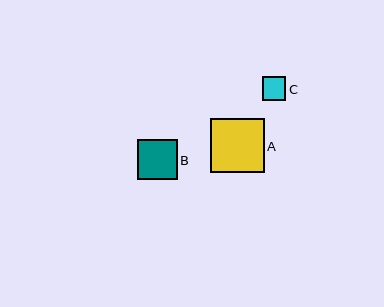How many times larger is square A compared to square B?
Square A is approximately 1.3 times the size of square B.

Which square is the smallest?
Square C is the smallest with a size of approximately 24 pixels.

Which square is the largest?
Square A is the largest with a size of approximately 54 pixels.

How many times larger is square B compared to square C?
Square B is approximately 1.7 times the size of square C.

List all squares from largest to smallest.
From largest to smallest: A, B, C.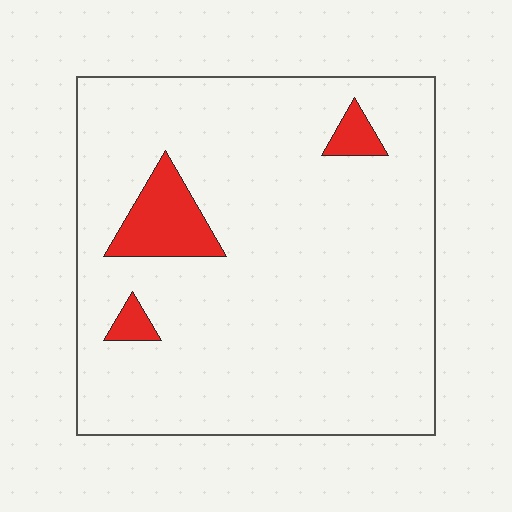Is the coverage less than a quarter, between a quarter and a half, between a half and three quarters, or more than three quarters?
Less than a quarter.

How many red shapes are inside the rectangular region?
3.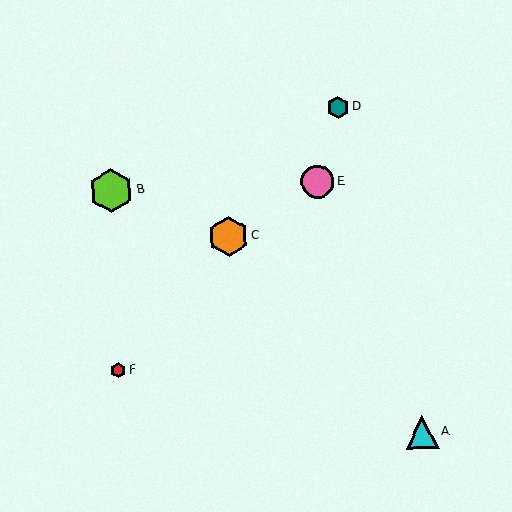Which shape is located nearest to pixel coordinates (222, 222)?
The orange hexagon (labeled C) at (228, 236) is nearest to that location.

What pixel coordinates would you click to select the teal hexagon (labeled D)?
Click at (338, 107) to select the teal hexagon D.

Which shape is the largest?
The lime hexagon (labeled B) is the largest.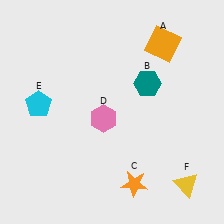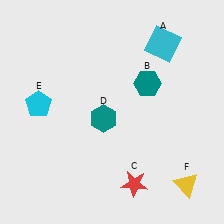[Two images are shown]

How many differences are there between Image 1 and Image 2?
There are 3 differences between the two images.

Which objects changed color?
A changed from orange to cyan. C changed from orange to red. D changed from pink to teal.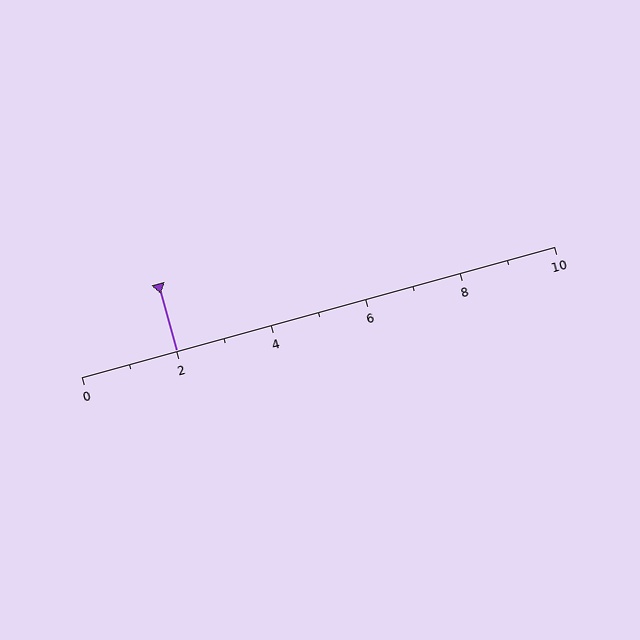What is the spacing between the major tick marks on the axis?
The major ticks are spaced 2 apart.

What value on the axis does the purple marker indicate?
The marker indicates approximately 2.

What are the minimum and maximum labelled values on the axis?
The axis runs from 0 to 10.